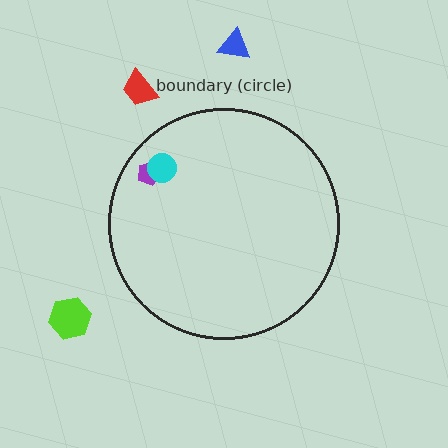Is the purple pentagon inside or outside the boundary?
Inside.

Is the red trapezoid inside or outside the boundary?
Outside.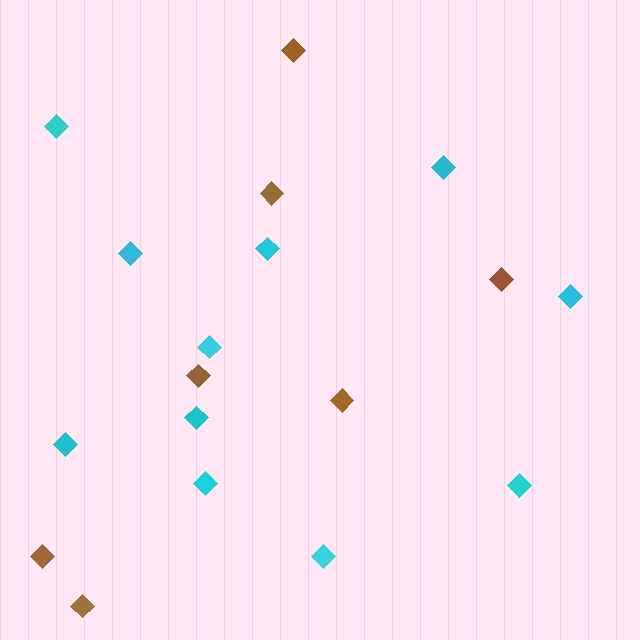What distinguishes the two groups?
There are 2 groups: one group of brown diamonds (7) and one group of cyan diamonds (11).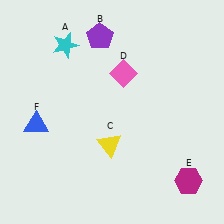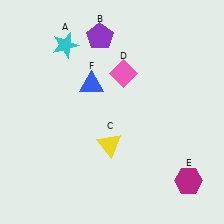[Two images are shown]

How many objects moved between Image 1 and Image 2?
1 object moved between the two images.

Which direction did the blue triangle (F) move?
The blue triangle (F) moved right.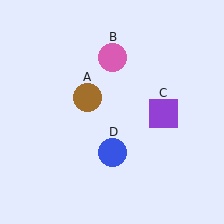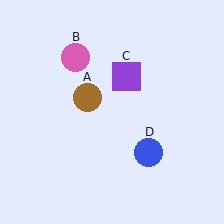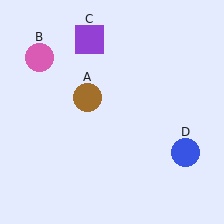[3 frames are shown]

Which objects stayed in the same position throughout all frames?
Brown circle (object A) remained stationary.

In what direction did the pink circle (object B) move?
The pink circle (object B) moved left.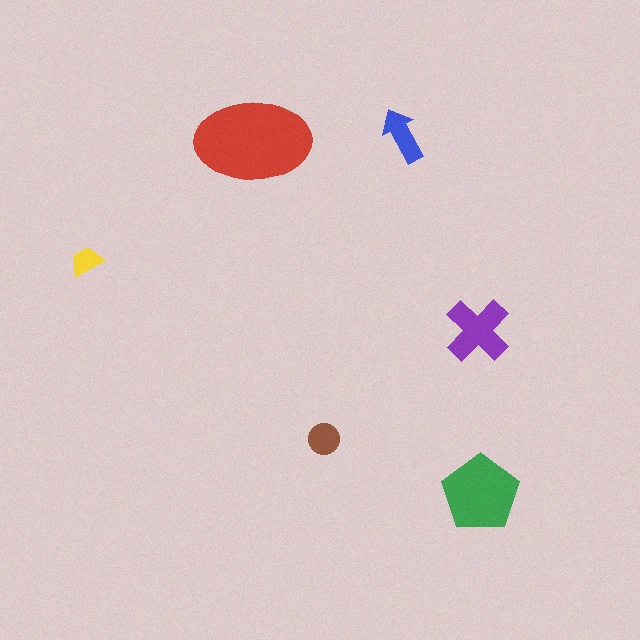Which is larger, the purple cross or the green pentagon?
The green pentagon.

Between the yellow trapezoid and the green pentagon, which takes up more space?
The green pentagon.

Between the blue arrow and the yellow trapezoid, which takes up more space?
The blue arrow.